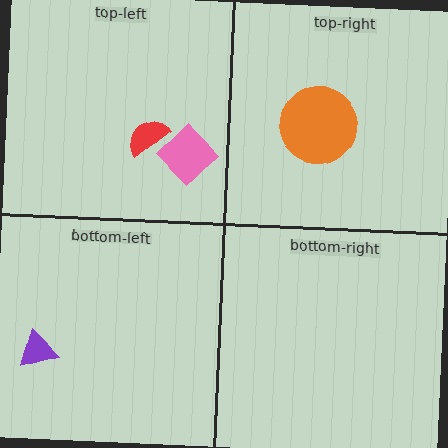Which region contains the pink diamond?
The top-left region.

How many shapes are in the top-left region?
2.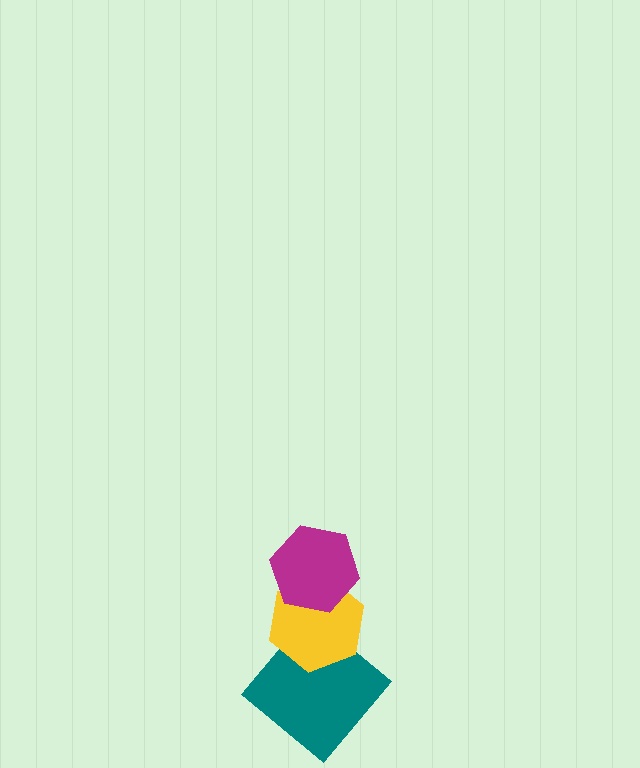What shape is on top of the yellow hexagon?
The magenta hexagon is on top of the yellow hexagon.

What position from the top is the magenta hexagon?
The magenta hexagon is 1st from the top.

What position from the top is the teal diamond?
The teal diamond is 3rd from the top.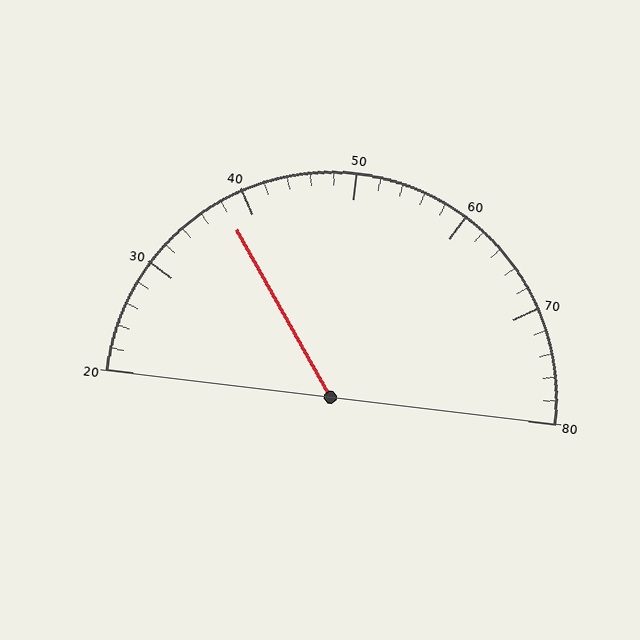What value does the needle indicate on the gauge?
The needle indicates approximately 38.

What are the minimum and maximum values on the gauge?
The gauge ranges from 20 to 80.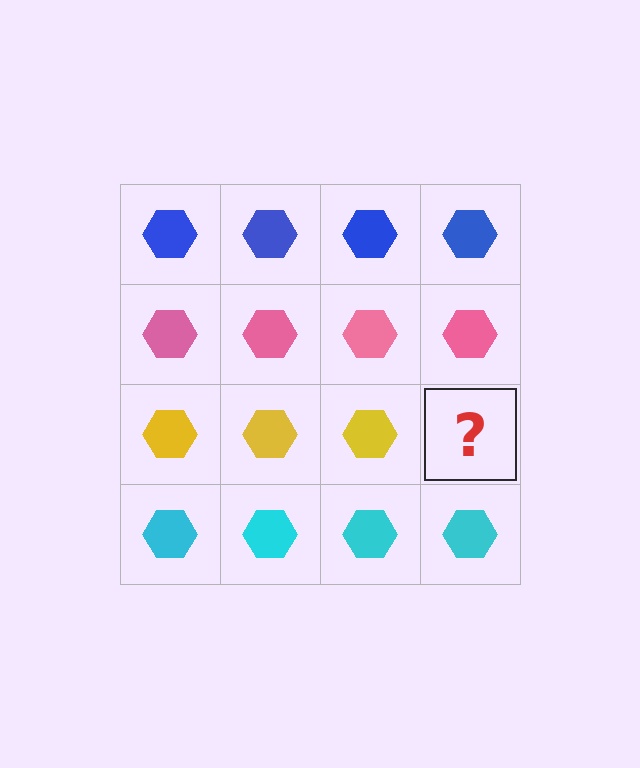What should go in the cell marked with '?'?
The missing cell should contain a yellow hexagon.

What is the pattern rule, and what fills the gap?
The rule is that each row has a consistent color. The gap should be filled with a yellow hexagon.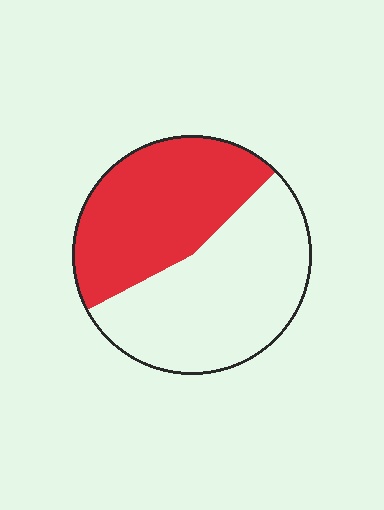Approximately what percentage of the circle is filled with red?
Approximately 45%.